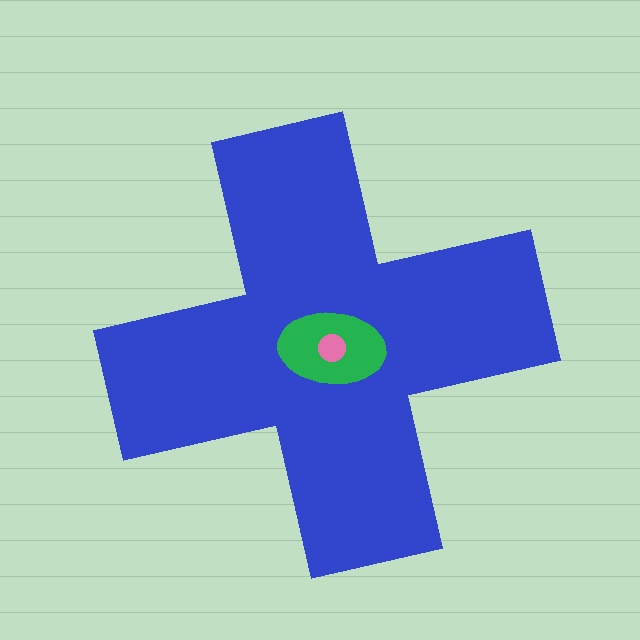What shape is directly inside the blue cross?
The green ellipse.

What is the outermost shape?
The blue cross.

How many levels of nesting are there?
3.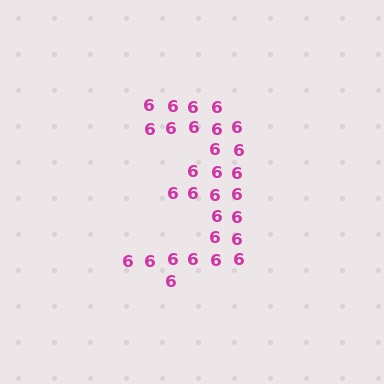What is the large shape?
The large shape is the digit 3.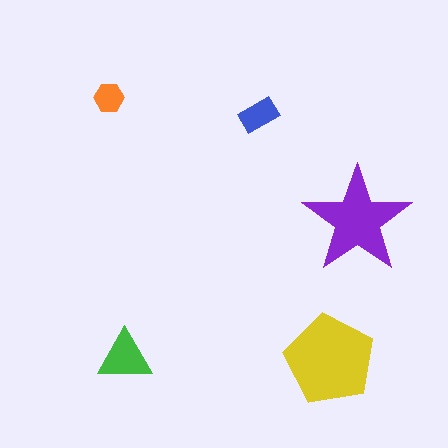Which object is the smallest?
The orange hexagon.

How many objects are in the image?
There are 5 objects in the image.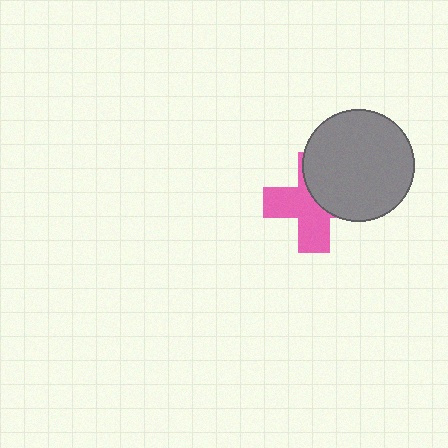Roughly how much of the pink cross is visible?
About half of it is visible (roughly 55%).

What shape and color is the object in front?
The object in front is a gray circle.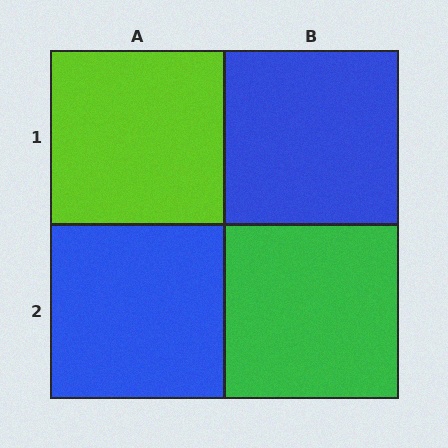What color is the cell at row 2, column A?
Blue.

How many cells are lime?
1 cell is lime.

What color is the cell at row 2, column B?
Green.